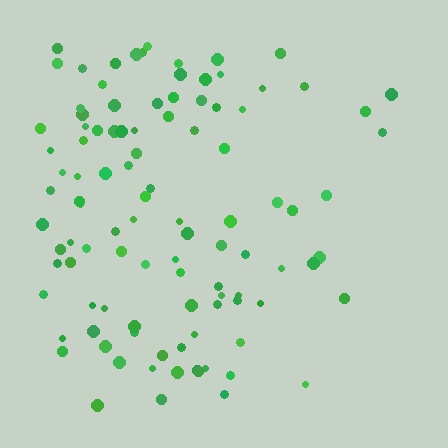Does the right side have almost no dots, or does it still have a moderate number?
Still a moderate number, just noticeably fewer than the left.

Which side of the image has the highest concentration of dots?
The left.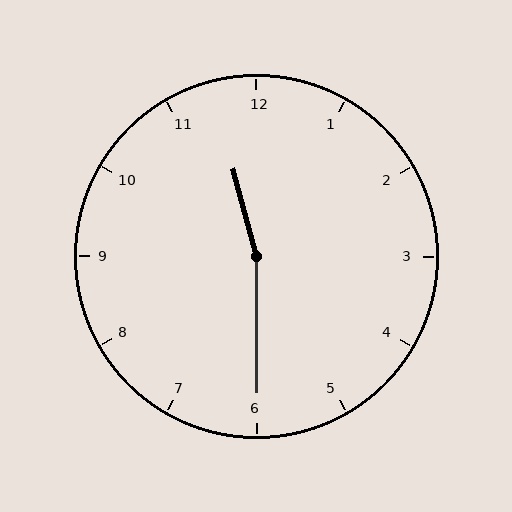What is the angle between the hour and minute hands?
Approximately 165 degrees.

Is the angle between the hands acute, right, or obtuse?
It is obtuse.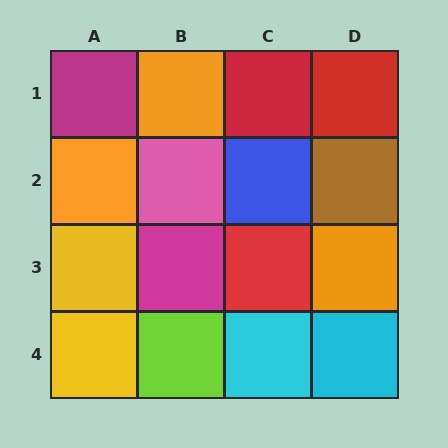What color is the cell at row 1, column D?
Red.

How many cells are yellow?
2 cells are yellow.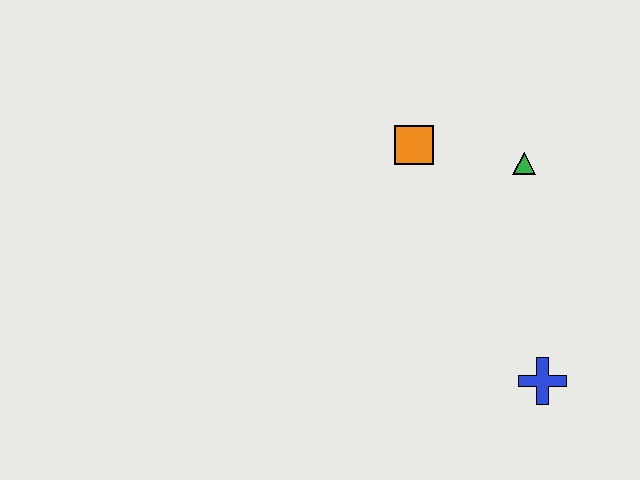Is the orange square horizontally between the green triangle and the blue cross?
No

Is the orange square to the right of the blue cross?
No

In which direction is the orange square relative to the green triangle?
The orange square is to the left of the green triangle.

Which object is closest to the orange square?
The green triangle is closest to the orange square.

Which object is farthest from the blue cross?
The orange square is farthest from the blue cross.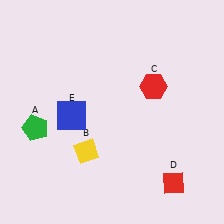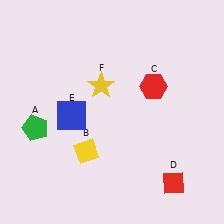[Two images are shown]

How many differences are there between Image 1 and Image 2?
There is 1 difference between the two images.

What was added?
A yellow star (F) was added in Image 2.